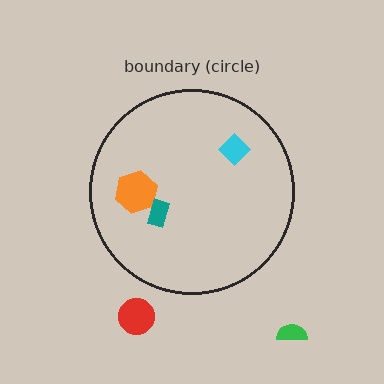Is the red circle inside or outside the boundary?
Outside.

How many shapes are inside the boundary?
3 inside, 2 outside.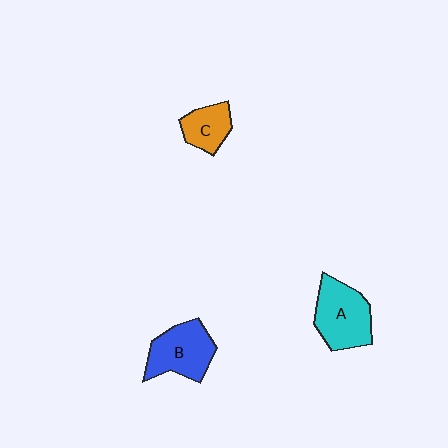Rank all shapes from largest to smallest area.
From largest to smallest: A (cyan), B (blue), C (orange).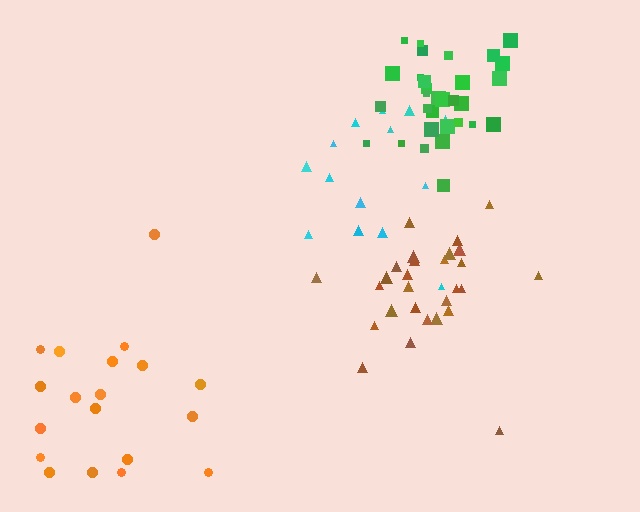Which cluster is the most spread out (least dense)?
Cyan.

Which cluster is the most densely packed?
Green.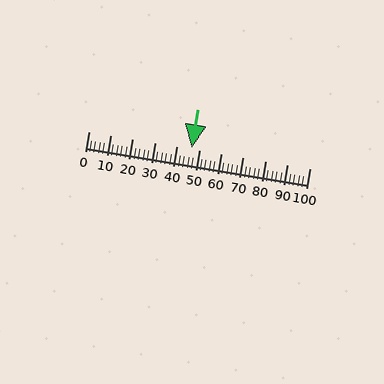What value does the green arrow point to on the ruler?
The green arrow points to approximately 47.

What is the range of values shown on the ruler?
The ruler shows values from 0 to 100.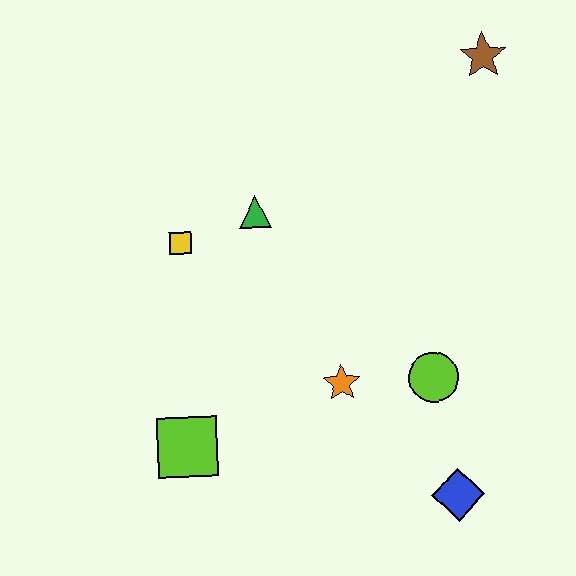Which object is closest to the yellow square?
The green triangle is closest to the yellow square.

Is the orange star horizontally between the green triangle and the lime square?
No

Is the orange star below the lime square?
No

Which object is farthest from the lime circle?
The brown star is farthest from the lime circle.